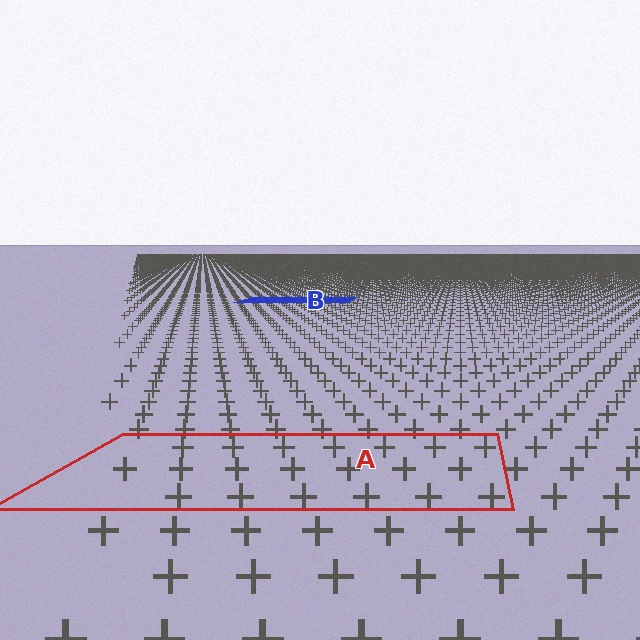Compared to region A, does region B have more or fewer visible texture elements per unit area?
Region B has more texture elements per unit area — they are packed more densely because it is farther away.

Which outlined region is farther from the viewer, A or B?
Region B is farther from the viewer — the texture elements inside it appear smaller and more densely packed.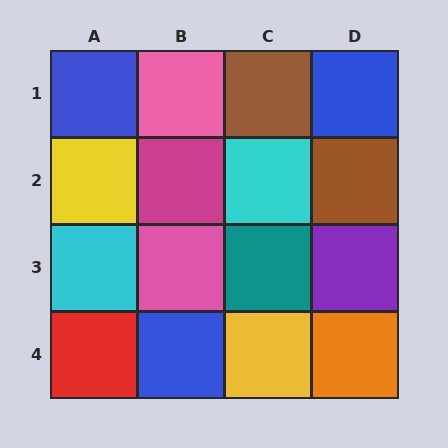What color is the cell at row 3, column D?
Purple.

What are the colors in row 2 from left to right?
Yellow, magenta, cyan, brown.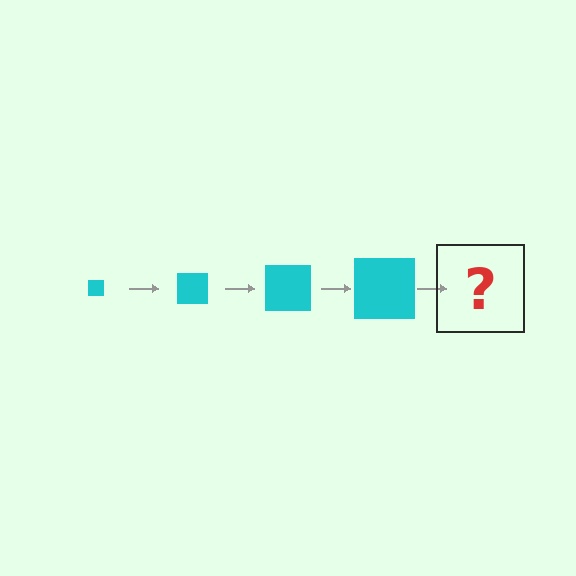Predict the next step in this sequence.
The next step is a cyan square, larger than the previous one.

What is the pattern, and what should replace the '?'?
The pattern is that the square gets progressively larger each step. The '?' should be a cyan square, larger than the previous one.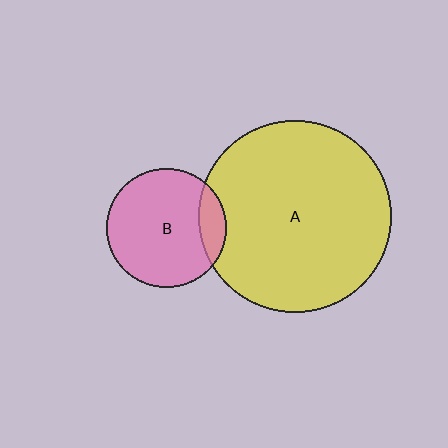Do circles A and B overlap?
Yes.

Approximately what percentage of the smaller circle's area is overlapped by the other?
Approximately 15%.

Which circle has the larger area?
Circle A (yellow).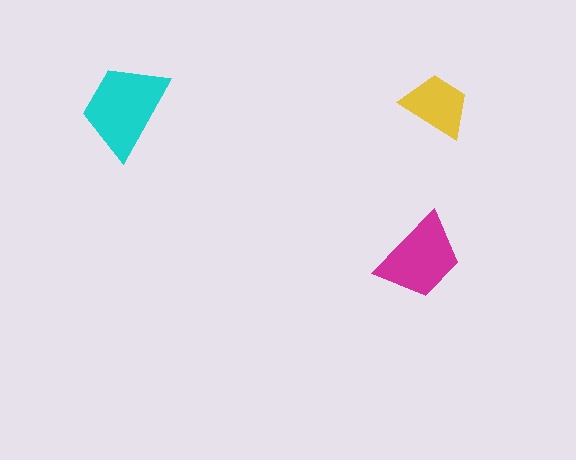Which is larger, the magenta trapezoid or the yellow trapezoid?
The magenta one.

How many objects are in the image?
There are 3 objects in the image.